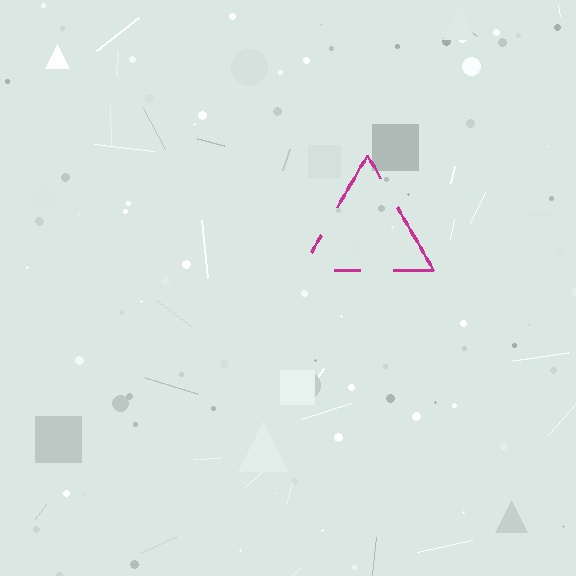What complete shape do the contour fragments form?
The contour fragments form a triangle.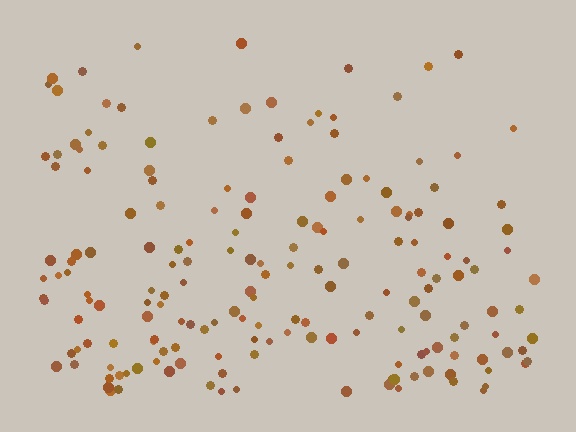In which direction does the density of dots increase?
From top to bottom, with the bottom side densest.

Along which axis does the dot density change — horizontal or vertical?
Vertical.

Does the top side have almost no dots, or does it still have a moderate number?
Still a moderate number, just noticeably fewer than the bottom.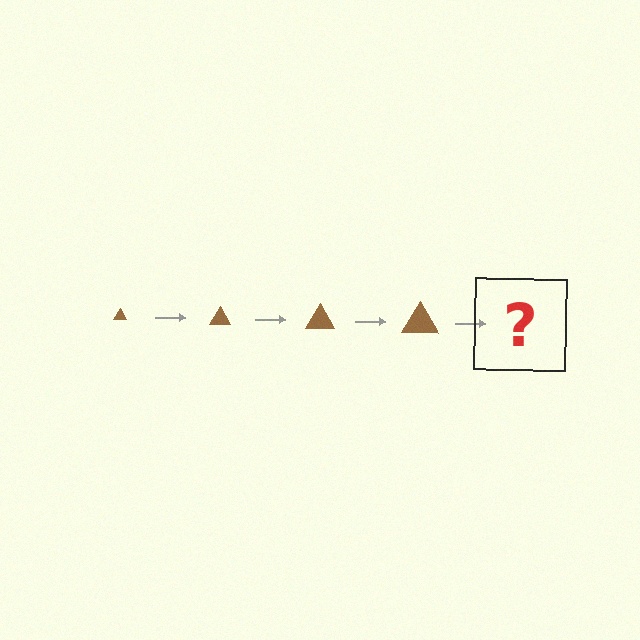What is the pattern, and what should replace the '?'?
The pattern is that the triangle gets progressively larger each step. The '?' should be a brown triangle, larger than the previous one.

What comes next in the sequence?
The next element should be a brown triangle, larger than the previous one.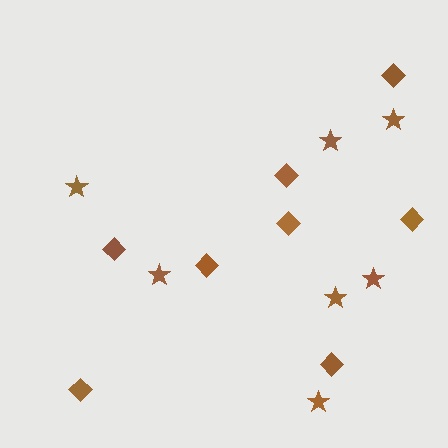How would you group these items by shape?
There are 2 groups: one group of stars (7) and one group of diamonds (8).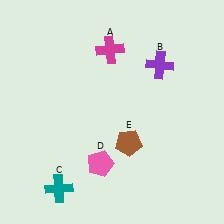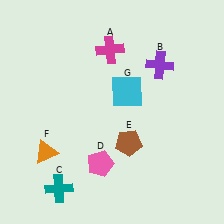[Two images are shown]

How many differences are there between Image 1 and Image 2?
There are 2 differences between the two images.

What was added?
An orange triangle (F), a cyan square (G) were added in Image 2.